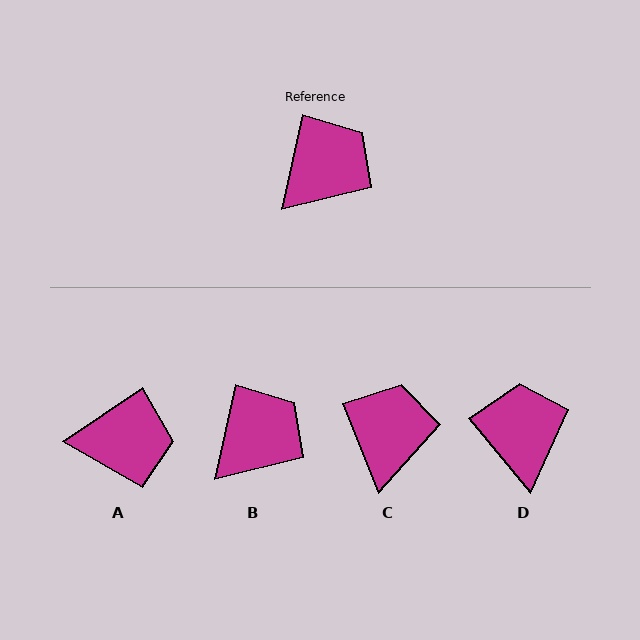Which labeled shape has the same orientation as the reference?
B.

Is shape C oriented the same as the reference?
No, it is off by about 34 degrees.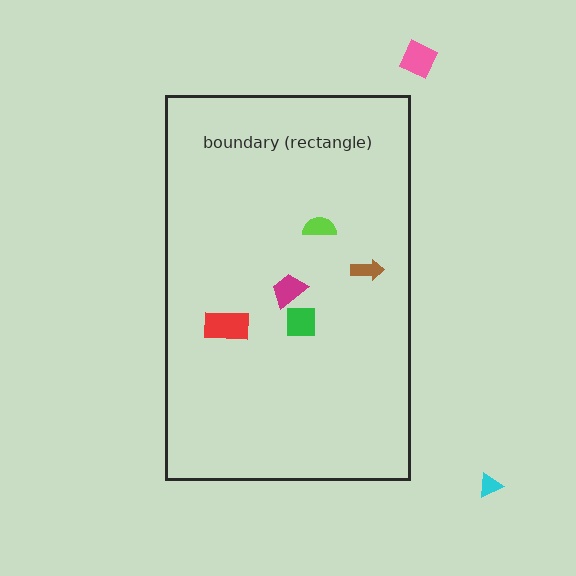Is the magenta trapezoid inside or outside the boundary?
Inside.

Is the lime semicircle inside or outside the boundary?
Inside.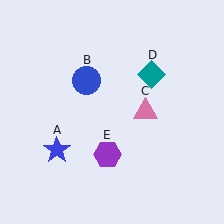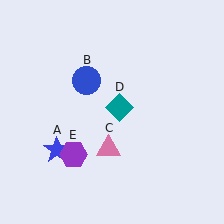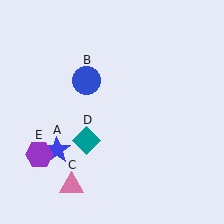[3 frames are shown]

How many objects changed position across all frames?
3 objects changed position: pink triangle (object C), teal diamond (object D), purple hexagon (object E).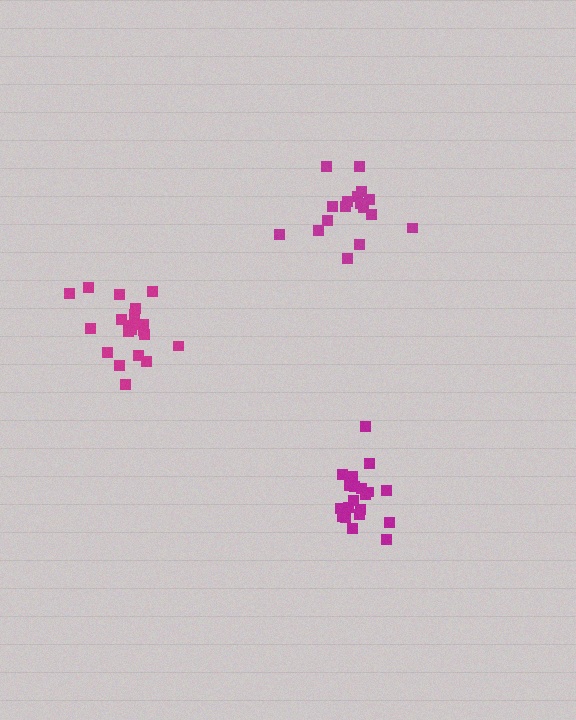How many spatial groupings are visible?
There are 3 spatial groupings.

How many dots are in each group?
Group 1: 20 dots, Group 2: 17 dots, Group 3: 21 dots (58 total).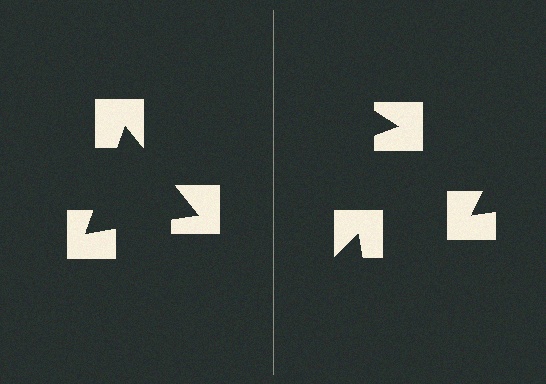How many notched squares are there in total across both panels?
6 — 3 on each side.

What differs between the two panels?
The notched squares are positioned identically on both sides; only the wedge orientations differ. On the left they align to a triangle; on the right they are misaligned.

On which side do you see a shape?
An illusory triangle appears on the left side. On the right side the wedge cuts are rotated, so no coherent shape forms.